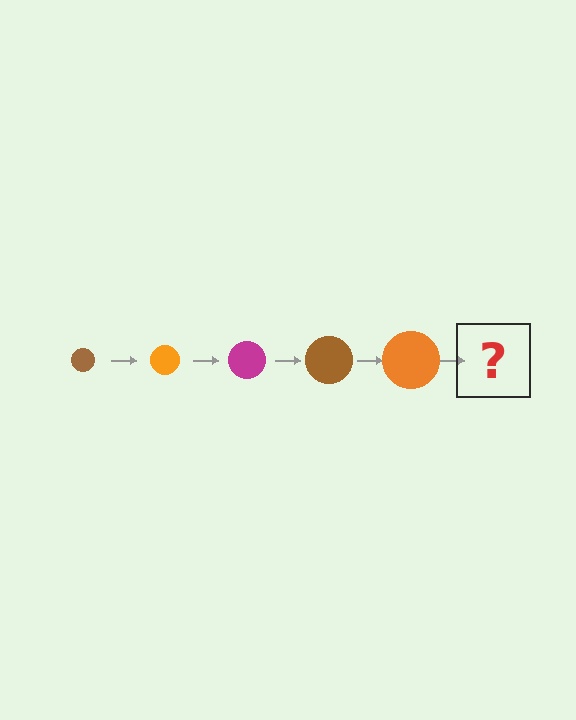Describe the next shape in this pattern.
It should be a magenta circle, larger than the previous one.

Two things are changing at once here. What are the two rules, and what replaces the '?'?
The two rules are that the circle grows larger each step and the color cycles through brown, orange, and magenta. The '?' should be a magenta circle, larger than the previous one.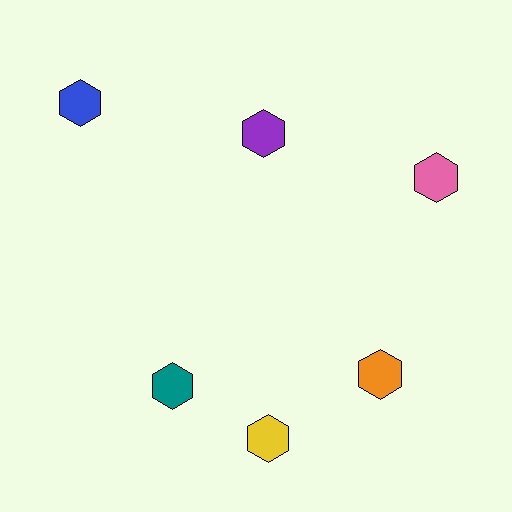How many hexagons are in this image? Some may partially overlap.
There are 6 hexagons.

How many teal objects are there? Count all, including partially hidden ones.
There is 1 teal object.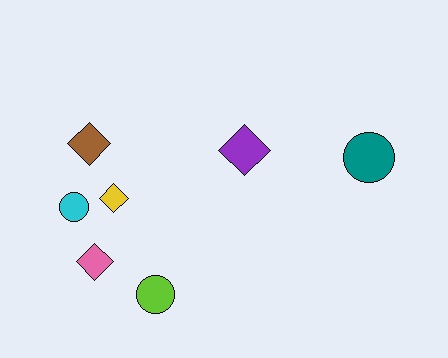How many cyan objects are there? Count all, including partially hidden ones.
There is 1 cyan object.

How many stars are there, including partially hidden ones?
There are no stars.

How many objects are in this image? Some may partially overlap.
There are 7 objects.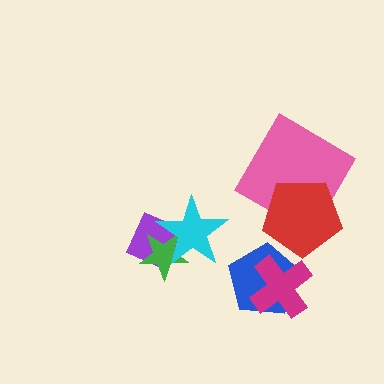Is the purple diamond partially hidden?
Yes, it is partially covered by another shape.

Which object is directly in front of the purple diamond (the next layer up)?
The green star is directly in front of the purple diamond.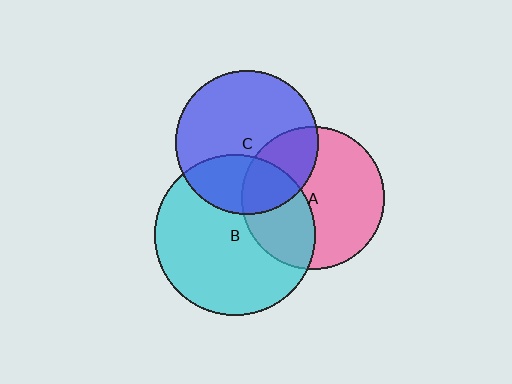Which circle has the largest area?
Circle B (cyan).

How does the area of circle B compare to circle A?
Approximately 1.2 times.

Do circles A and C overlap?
Yes.